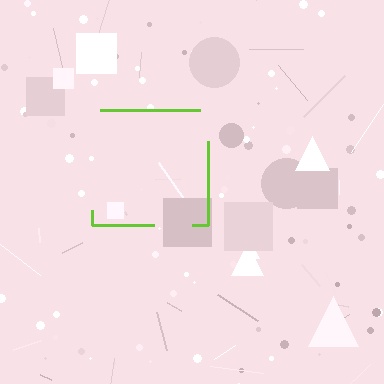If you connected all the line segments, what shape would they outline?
They would outline a square.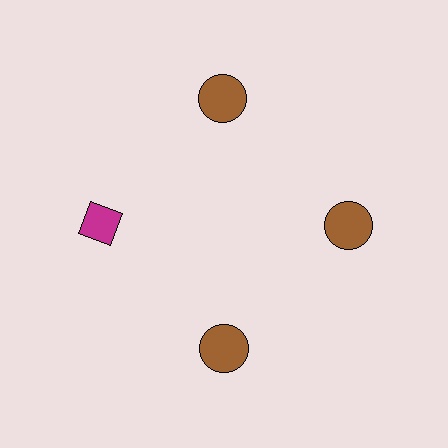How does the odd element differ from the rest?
It differs in both color (magenta instead of brown) and shape (diamond instead of circle).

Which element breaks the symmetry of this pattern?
The magenta diamond at roughly the 9 o'clock position breaks the symmetry. All other shapes are brown circles.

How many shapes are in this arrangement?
There are 4 shapes arranged in a ring pattern.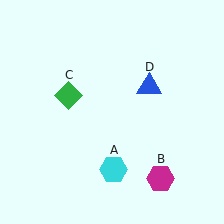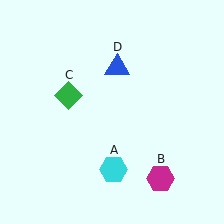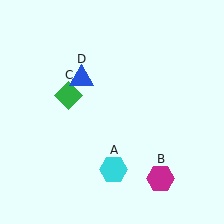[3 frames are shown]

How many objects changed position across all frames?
1 object changed position: blue triangle (object D).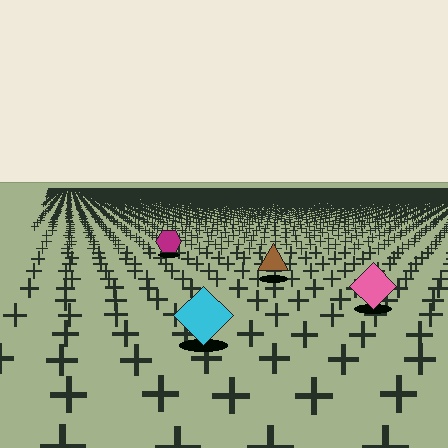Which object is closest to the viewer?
The cyan diamond is closest. The texture marks near it are larger and more spread out.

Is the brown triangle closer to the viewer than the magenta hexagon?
Yes. The brown triangle is closer — you can tell from the texture gradient: the ground texture is coarser near it.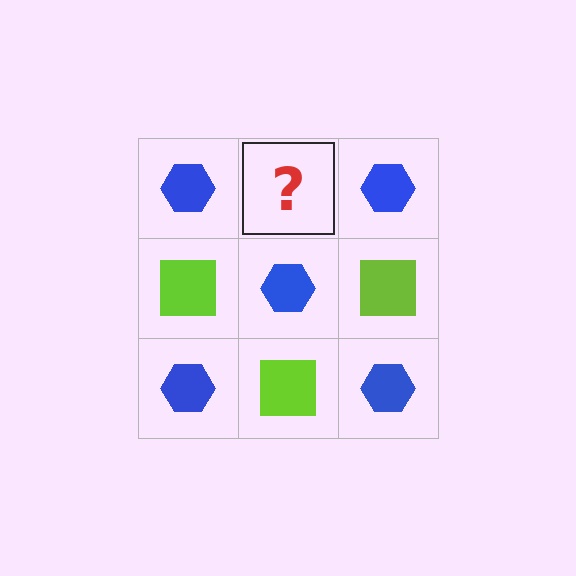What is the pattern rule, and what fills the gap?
The rule is that it alternates blue hexagon and lime square in a checkerboard pattern. The gap should be filled with a lime square.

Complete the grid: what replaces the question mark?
The question mark should be replaced with a lime square.